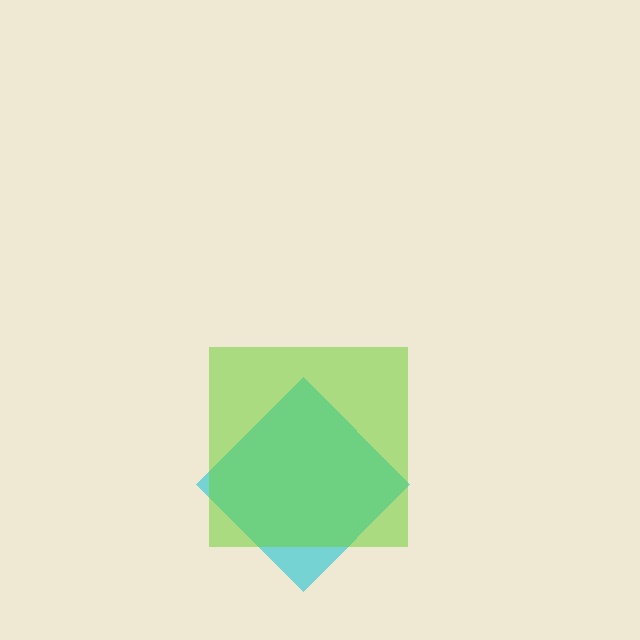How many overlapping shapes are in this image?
There are 2 overlapping shapes in the image.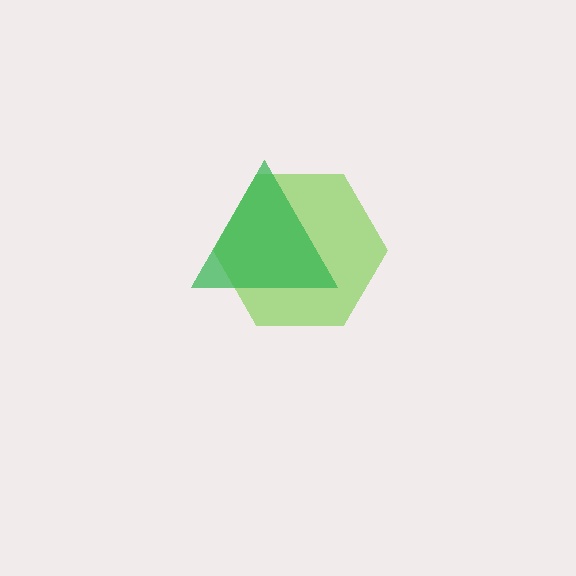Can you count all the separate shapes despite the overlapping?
Yes, there are 2 separate shapes.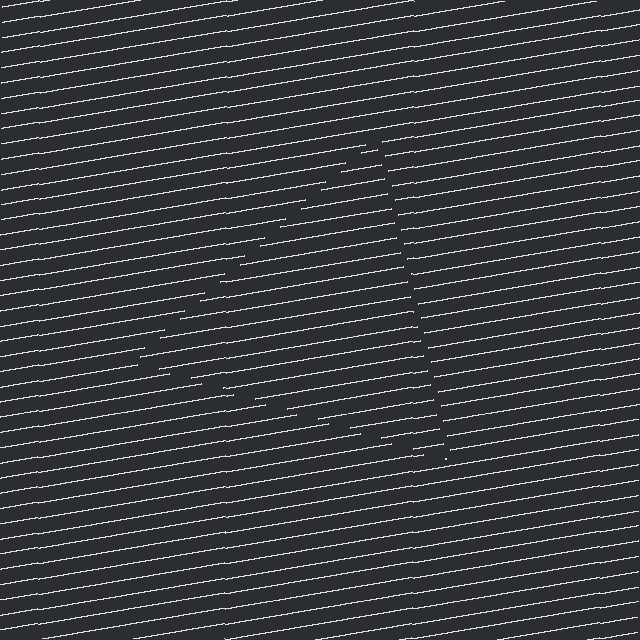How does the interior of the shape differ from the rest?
The interior of the shape contains the same grating, shifted by half a period — the contour is defined by the phase discontinuity where line-ends from the inner and outer gratings abut.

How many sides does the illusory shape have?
3 sides — the line-ends trace a triangle.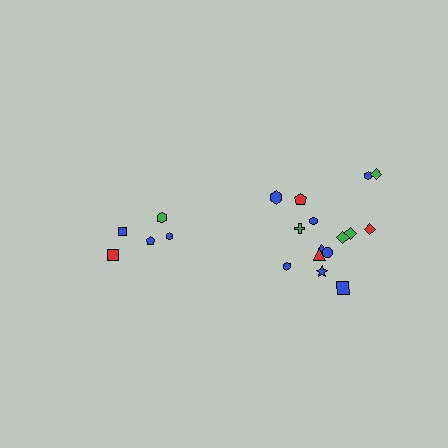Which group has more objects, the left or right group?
The right group.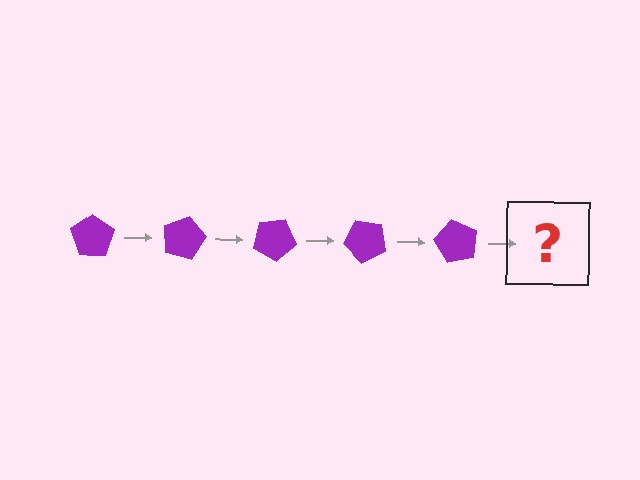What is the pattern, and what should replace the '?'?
The pattern is that the pentagon rotates 15 degrees each step. The '?' should be a purple pentagon rotated 75 degrees.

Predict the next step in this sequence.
The next step is a purple pentagon rotated 75 degrees.